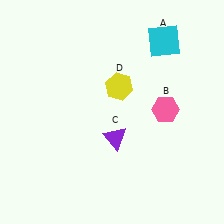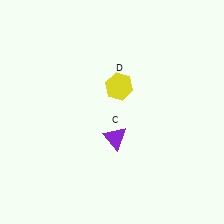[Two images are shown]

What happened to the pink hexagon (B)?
The pink hexagon (B) was removed in Image 2. It was in the top-right area of Image 1.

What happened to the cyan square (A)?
The cyan square (A) was removed in Image 2. It was in the top-right area of Image 1.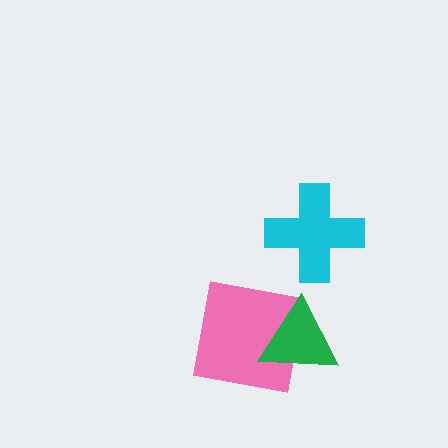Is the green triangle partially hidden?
No, no other shape covers it.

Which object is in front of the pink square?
The green triangle is in front of the pink square.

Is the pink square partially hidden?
Yes, it is partially covered by another shape.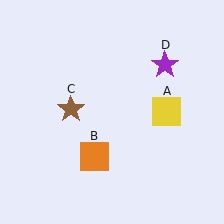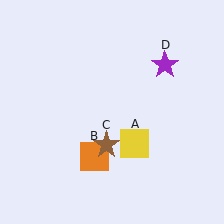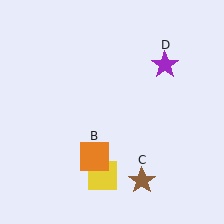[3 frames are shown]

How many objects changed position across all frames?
2 objects changed position: yellow square (object A), brown star (object C).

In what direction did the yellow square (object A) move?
The yellow square (object A) moved down and to the left.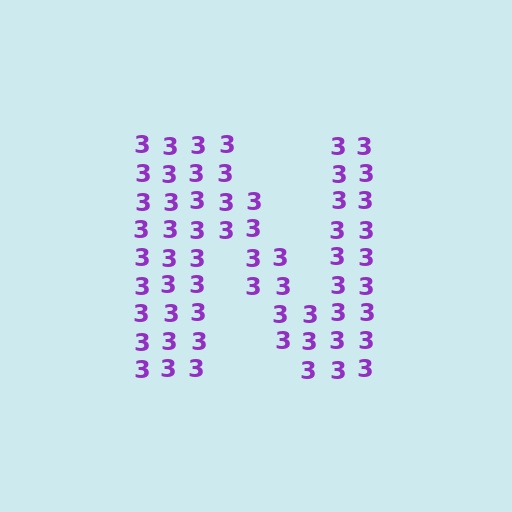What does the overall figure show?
The overall figure shows the letter N.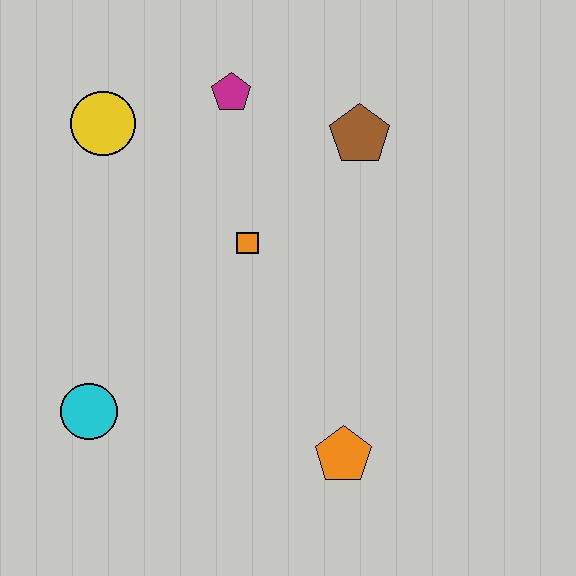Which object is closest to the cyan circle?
The orange square is closest to the cyan circle.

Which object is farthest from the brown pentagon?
The cyan circle is farthest from the brown pentagon.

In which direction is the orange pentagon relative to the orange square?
The orange pentagon is below the orange square.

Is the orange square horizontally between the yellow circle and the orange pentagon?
Yes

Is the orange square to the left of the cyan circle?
No